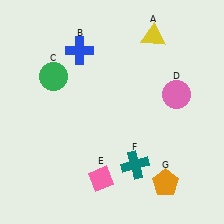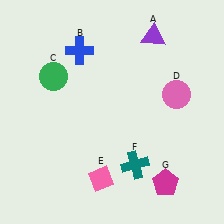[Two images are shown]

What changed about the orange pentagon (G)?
In Image 1, G is orange. In Image 2, it changed to magenta.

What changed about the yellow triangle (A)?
In Image 1, A is yellow. In Image 2, it changed to purple.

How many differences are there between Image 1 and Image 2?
There are 2 differences between the two images.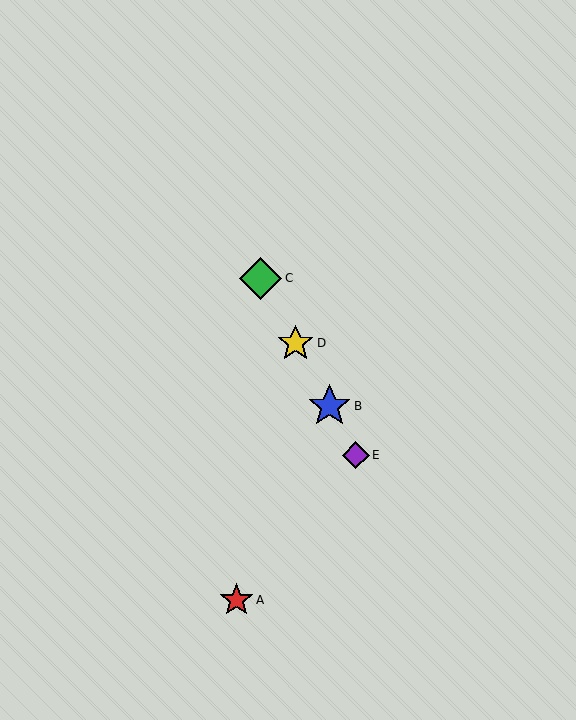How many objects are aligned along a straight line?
4 objects (B, C, D, E) are aligned along a straight line.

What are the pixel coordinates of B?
Object B is at (329, 406).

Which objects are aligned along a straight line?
Objects B, C, D, E are aligned along a straight line.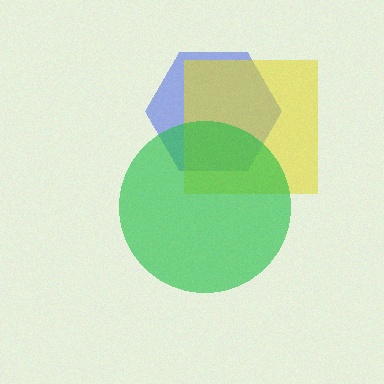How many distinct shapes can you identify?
There are 3 distinct shapes: a blue hexagon, a yellow square, a green circle.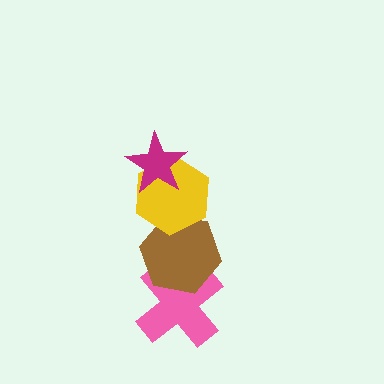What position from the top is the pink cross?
The pink cross is 4th from the top.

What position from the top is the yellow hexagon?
The yellow hexagon is 2nd from the top.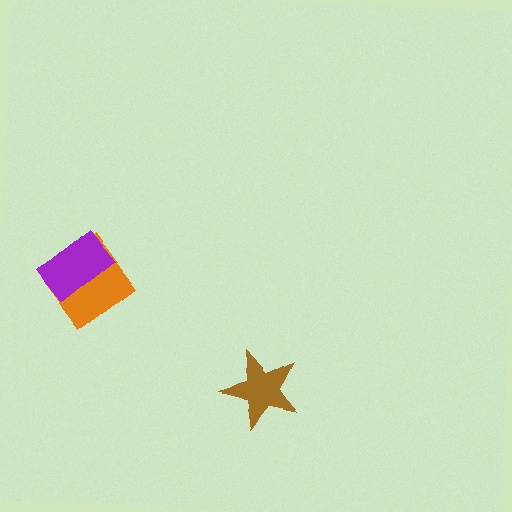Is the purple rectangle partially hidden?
No, no other shape covers it.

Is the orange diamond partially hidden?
Yes, it is partially covered by another shape.